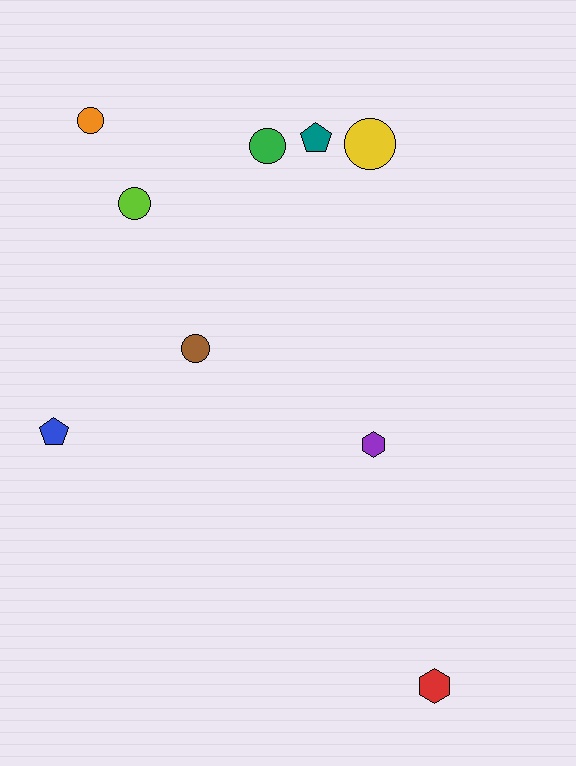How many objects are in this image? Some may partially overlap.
There are 9 objects.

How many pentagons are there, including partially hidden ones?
There are 2 pentagons.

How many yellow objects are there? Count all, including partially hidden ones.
There is 1 yellow object.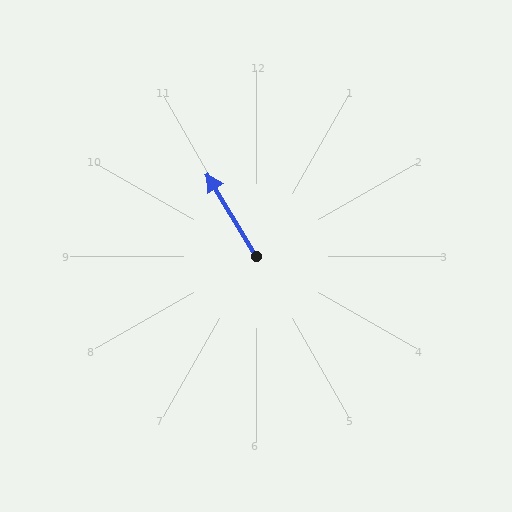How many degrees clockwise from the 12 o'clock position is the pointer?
Approximately 329 degrees.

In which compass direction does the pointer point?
Northwest.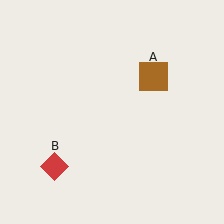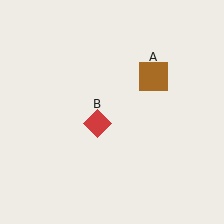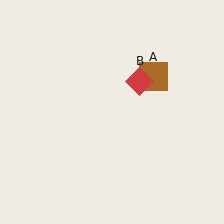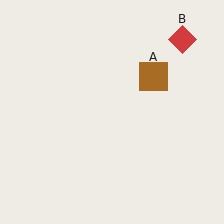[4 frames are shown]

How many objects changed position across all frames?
1 object changed position: red diamond (object B).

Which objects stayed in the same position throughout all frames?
Brown square (object A) remained stationary.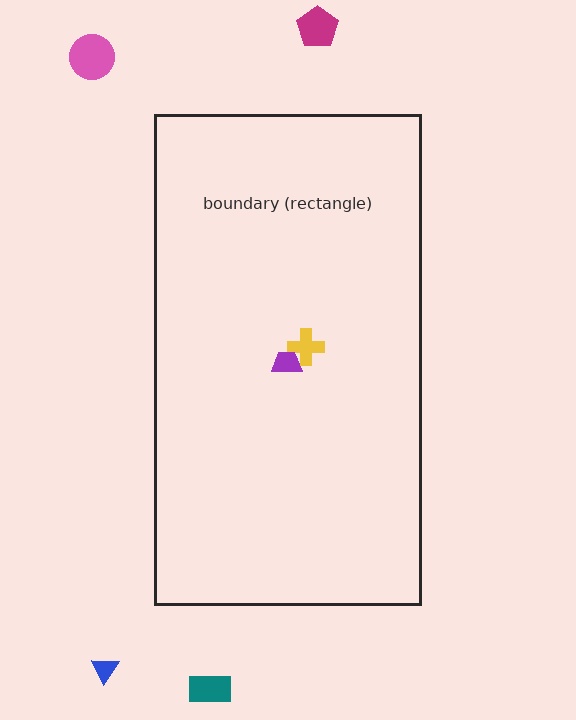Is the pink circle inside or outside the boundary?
Outside.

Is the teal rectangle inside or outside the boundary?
Outside.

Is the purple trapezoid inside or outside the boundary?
Inside.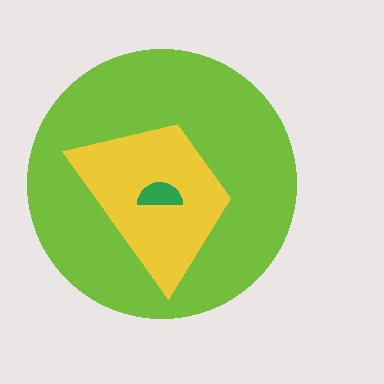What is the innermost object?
The green semicircle.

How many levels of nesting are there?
3.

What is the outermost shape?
The lime circle.